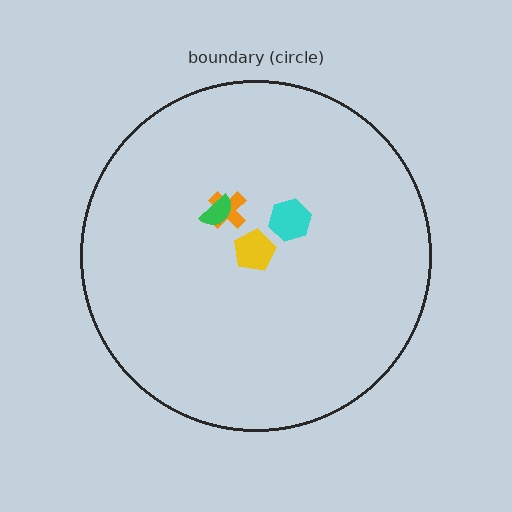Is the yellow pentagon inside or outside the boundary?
Inside.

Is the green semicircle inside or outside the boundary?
Inside.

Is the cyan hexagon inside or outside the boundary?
Inside.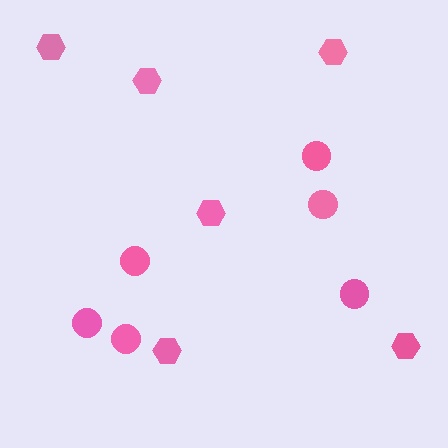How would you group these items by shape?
There are 2 groups: one group of hexagons (6) and one group of circles (6).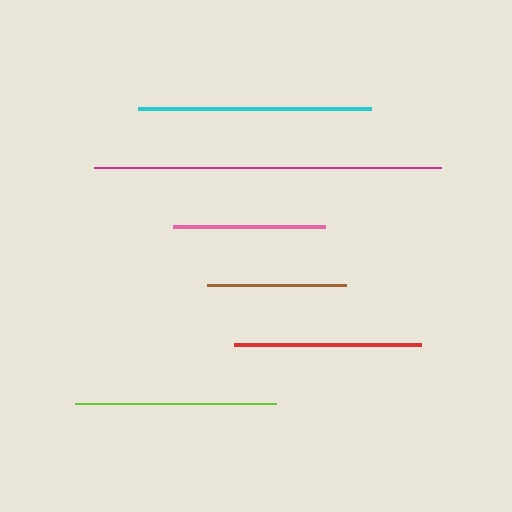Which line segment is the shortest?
The brown line is the shortest at approximately 139 pixels.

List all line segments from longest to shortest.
From longest to shortest: magenta, cyan, lime, red, pink, brown.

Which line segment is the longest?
The magenta line is the longest at approximately 346 pixels.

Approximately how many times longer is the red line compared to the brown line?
The red line is approximately 1.3 times the length of the brown line.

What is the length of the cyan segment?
The cyan segment is approximately 233 pixels long.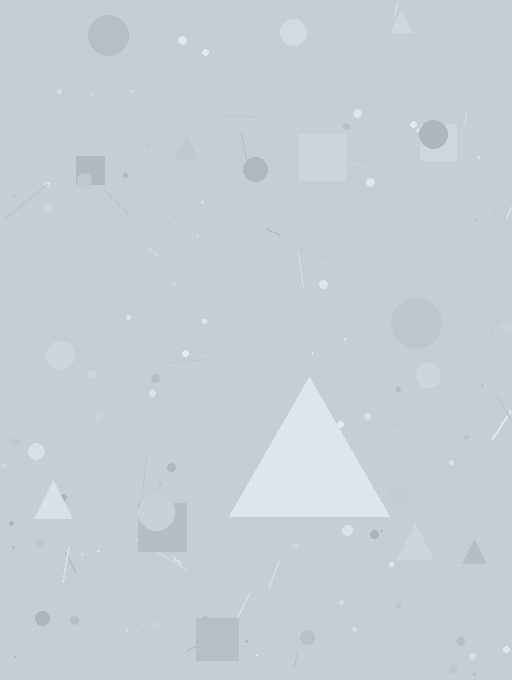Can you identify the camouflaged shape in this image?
The camouflaged shape is a triangle.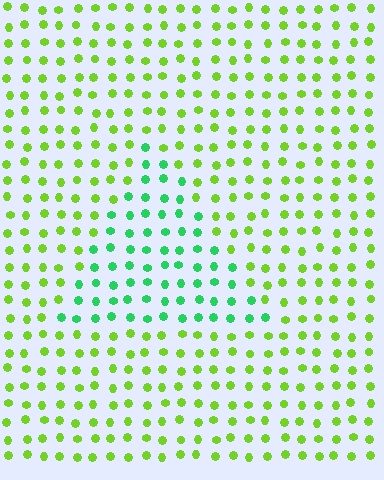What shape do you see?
I see a triangle.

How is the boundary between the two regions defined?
The boundary is defined purely by a slight shift in hue (about 46 degrees). Spacing, size, and orientation are identical on both sides.